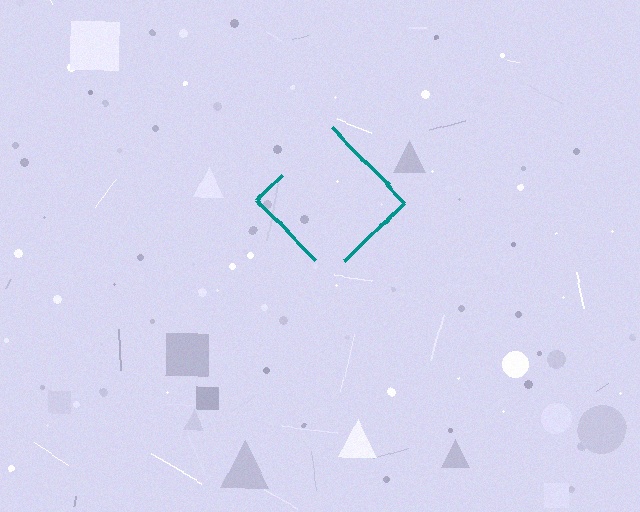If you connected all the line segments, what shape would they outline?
They would outline a diamond.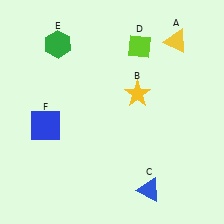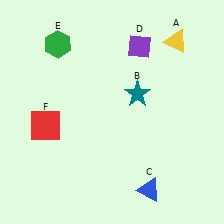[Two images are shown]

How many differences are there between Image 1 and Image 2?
There are 3 differences between the two images.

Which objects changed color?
B changed from yellow to teal. D changed from lime to purple. F changed from blue to red.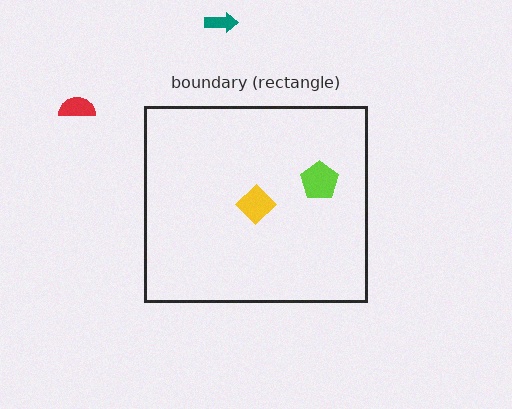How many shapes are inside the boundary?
2 inside, 2 outside.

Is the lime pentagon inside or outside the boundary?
Inside.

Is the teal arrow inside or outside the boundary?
Outside.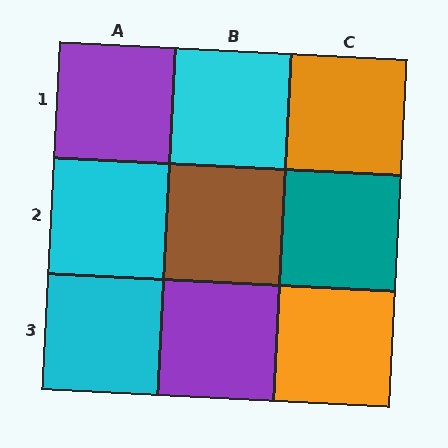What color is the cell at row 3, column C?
Orange.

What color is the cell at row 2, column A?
Cyan.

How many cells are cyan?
3 cells are cyan.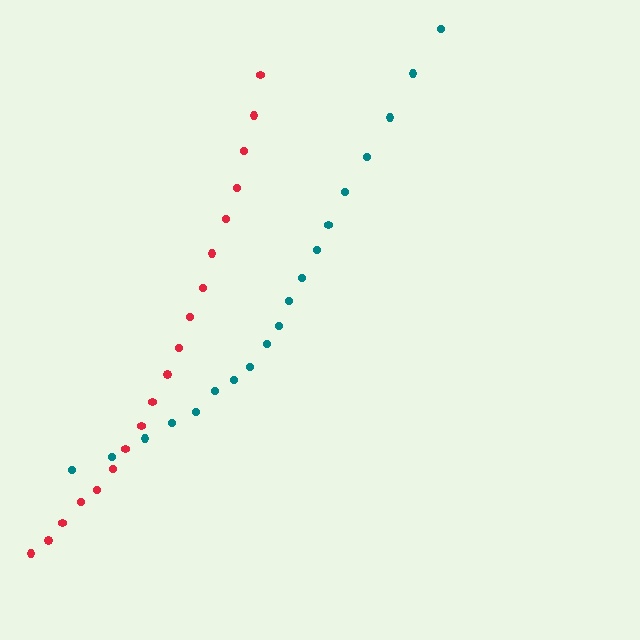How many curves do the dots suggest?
There are 2 distinct paths.